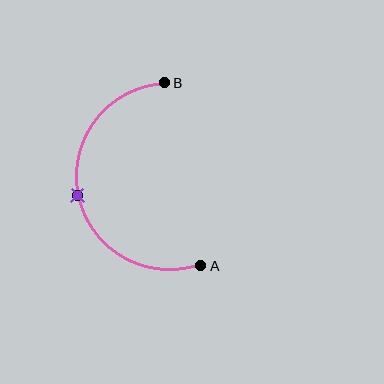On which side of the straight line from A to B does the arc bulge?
The arc bulges to the left of the straight line connecting A and B.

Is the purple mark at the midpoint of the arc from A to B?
Yes. The purple mark lies on the arc at equal arc-length from both A and B — it is the arc midpoint.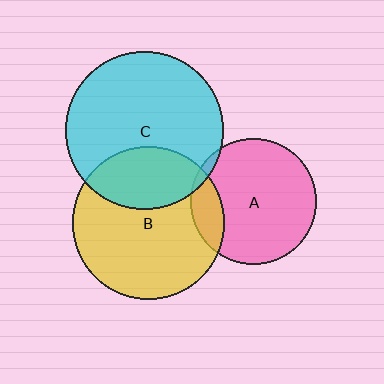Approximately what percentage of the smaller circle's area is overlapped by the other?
Approximately 30%.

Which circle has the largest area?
Circle C (cyan).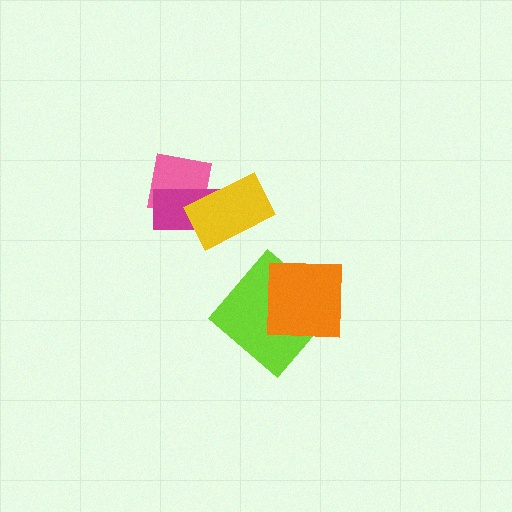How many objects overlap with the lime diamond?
1 object overlaps with the lime diamond.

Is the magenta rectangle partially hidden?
Yes, it is partially covered by another shape.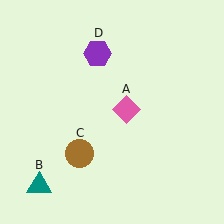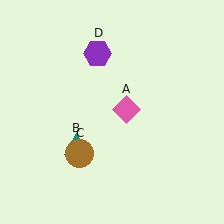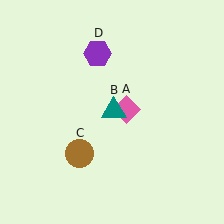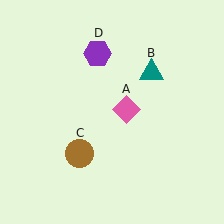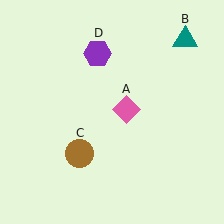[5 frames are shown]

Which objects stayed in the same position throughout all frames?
Pink diamond (object A) and brown circle (object C) and purple hexagon (object D) remained stationary.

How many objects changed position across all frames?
1 object changed position: teal triangle (object B).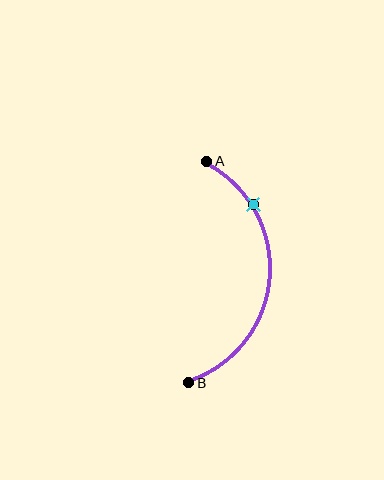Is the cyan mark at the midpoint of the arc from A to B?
No. The cyan mark lies on the arc but is closer to endpoint A. The arc midpoint would be at the point on the curve equidistant along the arc from both A and B.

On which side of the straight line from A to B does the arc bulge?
The arc bulges to the right of the straight line connecting A and B.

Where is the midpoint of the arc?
The arc midpoint is the point on the curve farthest from the straight line joining A and B. It sits to the right of that line.